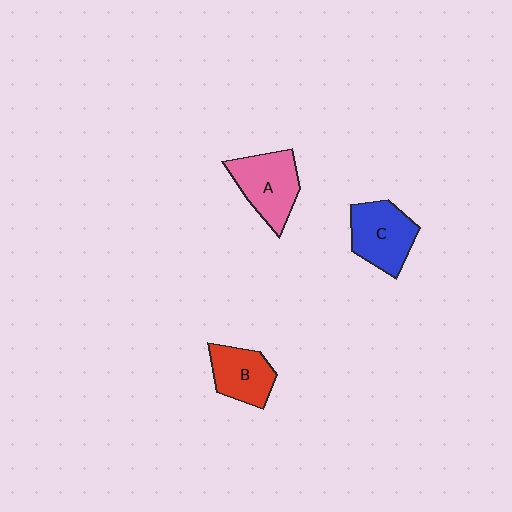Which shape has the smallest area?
Shape B (red).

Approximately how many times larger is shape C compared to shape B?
Approximately 1.2 times.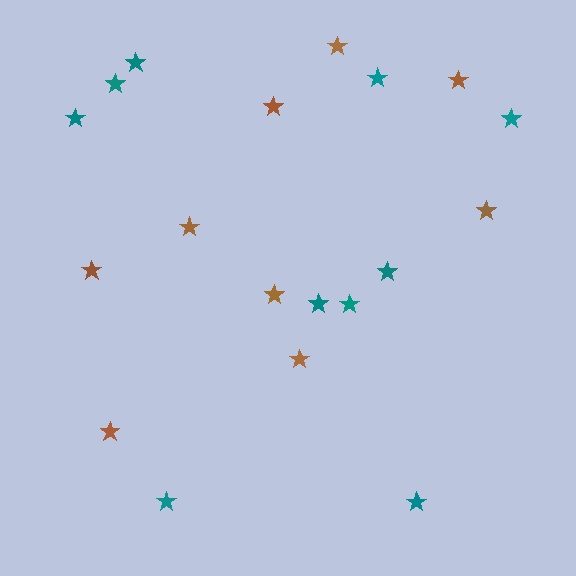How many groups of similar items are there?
There are 2 groups: one group of teal stars (10) and one group of brown stars (9).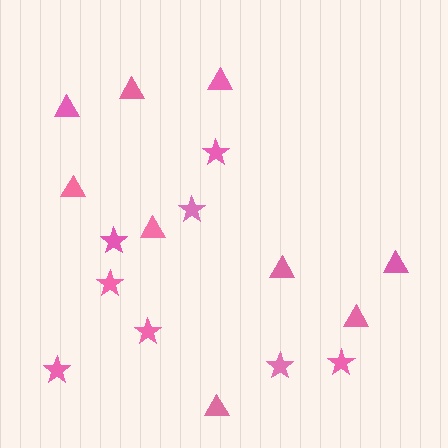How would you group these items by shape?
There are 2 groups: one group of triangles (9) and one group of stars (8).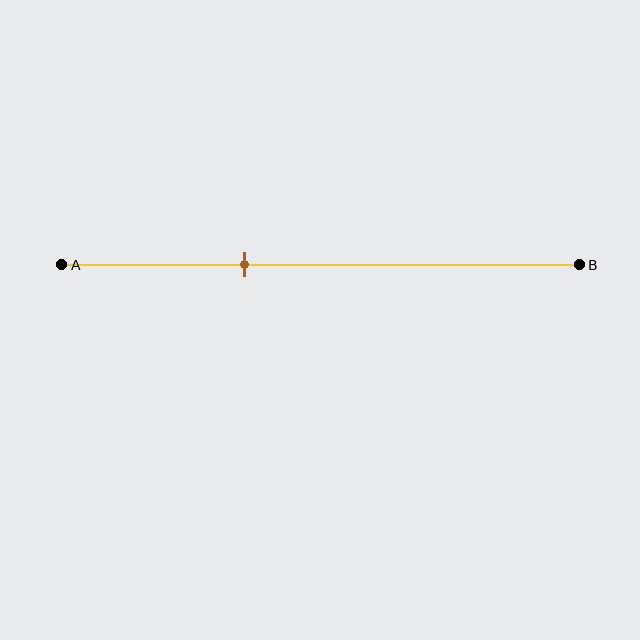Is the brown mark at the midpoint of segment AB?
No, the mark is at about 35% from A, not at the 50% midpoint.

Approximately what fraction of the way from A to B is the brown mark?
The brown mark is approximately 35% of the way from A to B.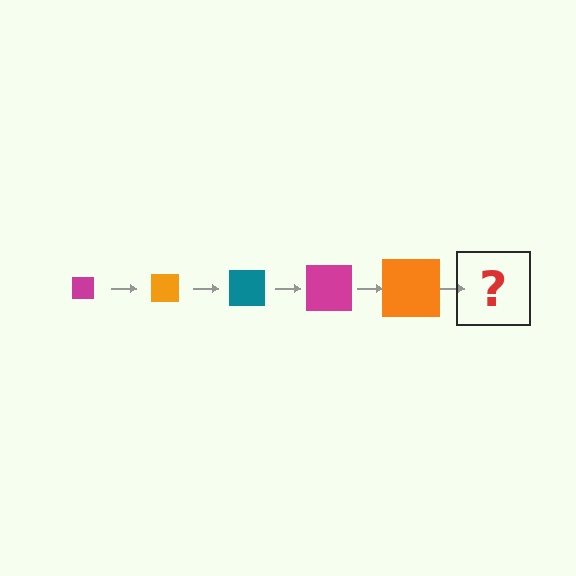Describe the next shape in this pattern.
It should be a teal square, larger than the previous one.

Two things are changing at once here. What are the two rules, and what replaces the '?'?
The two rules are that the square grows larger each step and the color cycles through magenta, orange, and teal. The '?' should be a teal square, larger than the previous one.